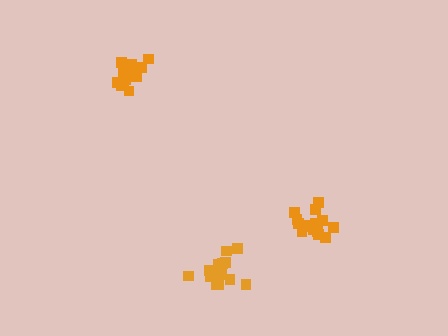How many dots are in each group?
Group 1: 16 dots, Group 2: 16 dots, Group 3: 17 dots (49 total).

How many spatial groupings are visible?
There are 3 spatial groupings.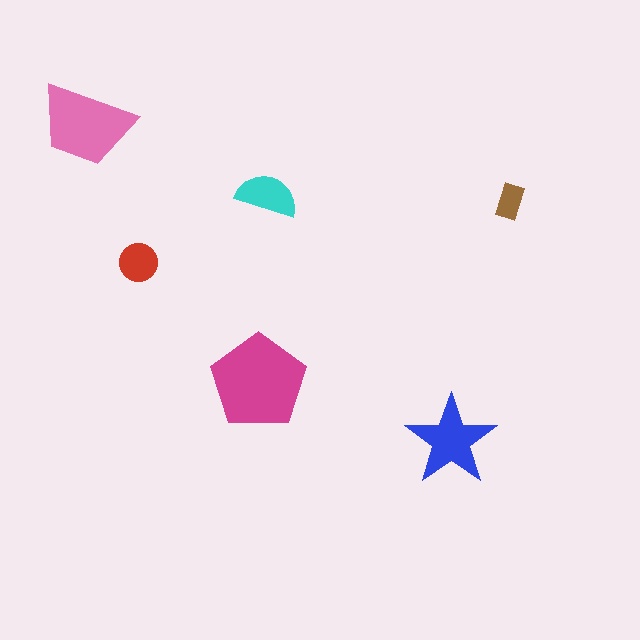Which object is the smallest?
The brown rectangle.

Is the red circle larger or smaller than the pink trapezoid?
Smaller.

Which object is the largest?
The magenta pentagon.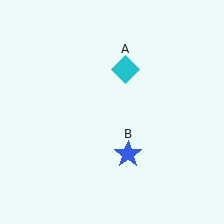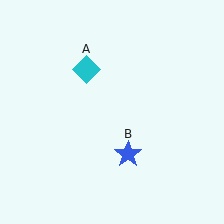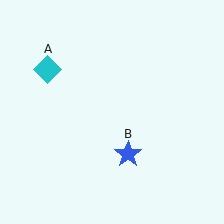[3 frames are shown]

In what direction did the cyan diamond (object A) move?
The cyan diamond (object A) moved left.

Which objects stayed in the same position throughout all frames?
Blue star (object B) remained stationary.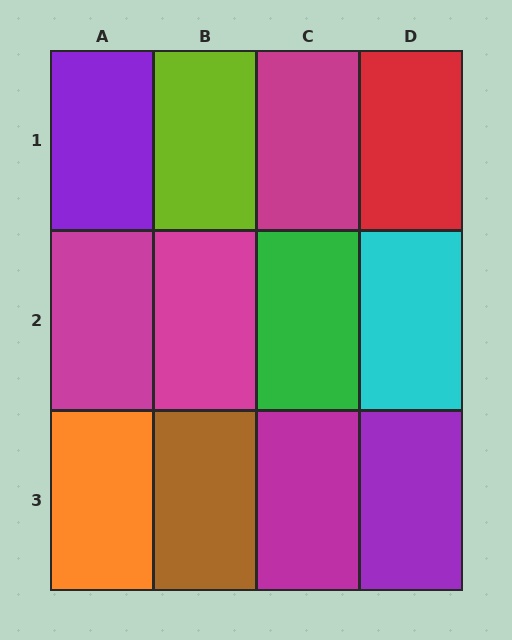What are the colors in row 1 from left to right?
Purple, lime, magenta, red.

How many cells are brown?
1 cell is brown.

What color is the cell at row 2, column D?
Cyan.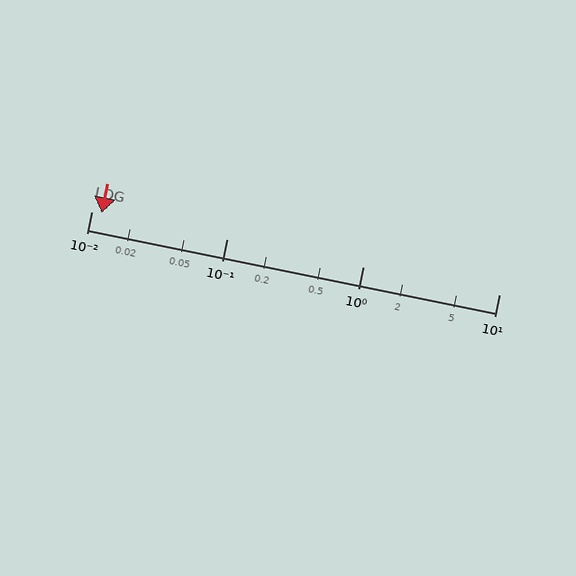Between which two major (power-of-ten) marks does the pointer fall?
The pointer is between 0.01 and 0.1.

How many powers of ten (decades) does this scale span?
The scale spans 3 decades, from 0.01 to 10.